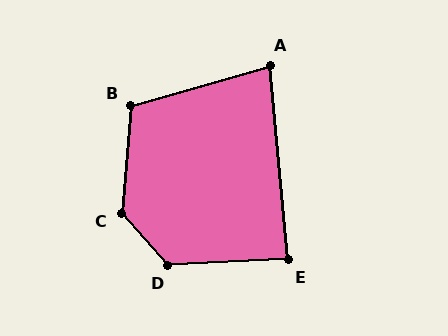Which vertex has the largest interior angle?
C, at approximately 133 degrees.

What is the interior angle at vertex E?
Approximately 87 degrees (approximately right).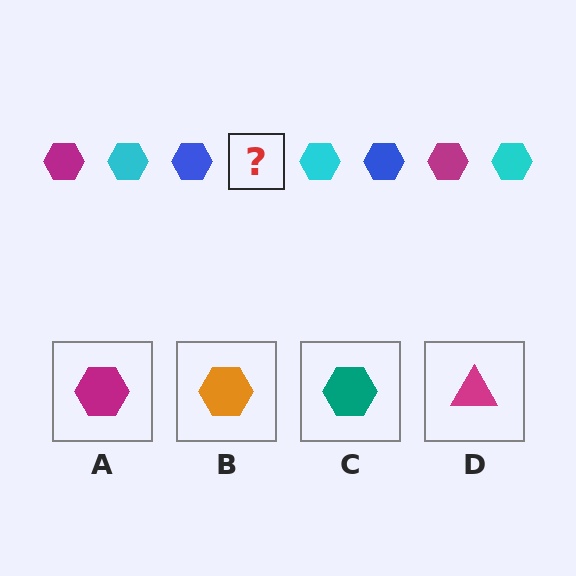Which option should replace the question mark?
Option A.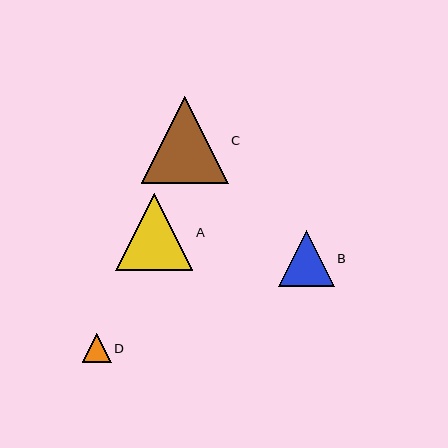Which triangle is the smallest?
Triangle D is the smallest with a size of approximately 29 pixels.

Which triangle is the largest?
Triangle C is the largest with a size of approximately 87 pixels.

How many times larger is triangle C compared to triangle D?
Triangle C is approximately 3.0 times the size of triangle D.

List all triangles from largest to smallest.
From largest to smallest: C, A, B, D.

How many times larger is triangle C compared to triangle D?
Triangle C is approximately 3.0 times the size of triangle D.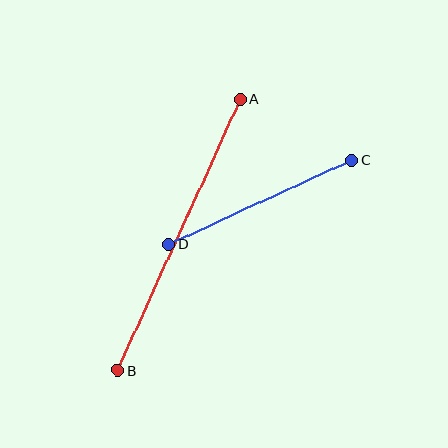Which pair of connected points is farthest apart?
Points A and B are farthest apart.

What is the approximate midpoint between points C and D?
The midpoint is at approximately (260, 202) pixels.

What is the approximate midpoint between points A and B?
The midpoint is at approximately (179, 235) pixels.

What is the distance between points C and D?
The distance is approximately 201 pixels.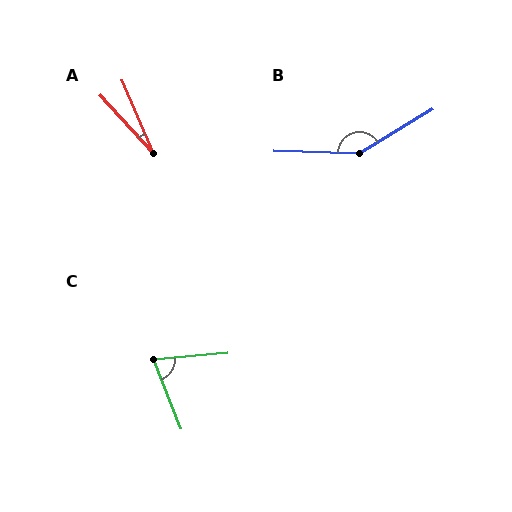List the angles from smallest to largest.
A (19°), C (73°), B (147°).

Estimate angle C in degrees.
Approximately 73 degrees.